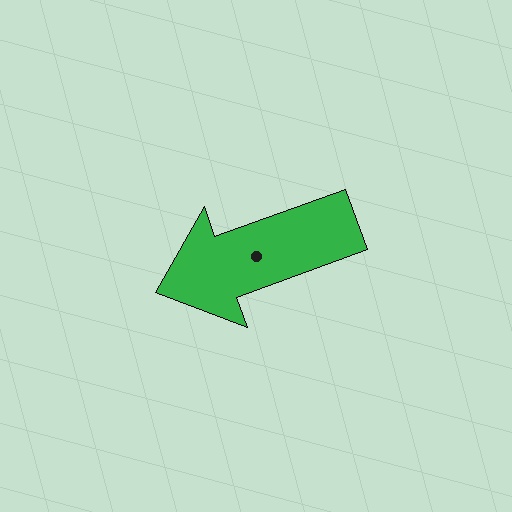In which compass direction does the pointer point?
West.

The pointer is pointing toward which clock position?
Roughly 8 o'clock.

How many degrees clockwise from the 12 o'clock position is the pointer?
Approximately 250 degrees.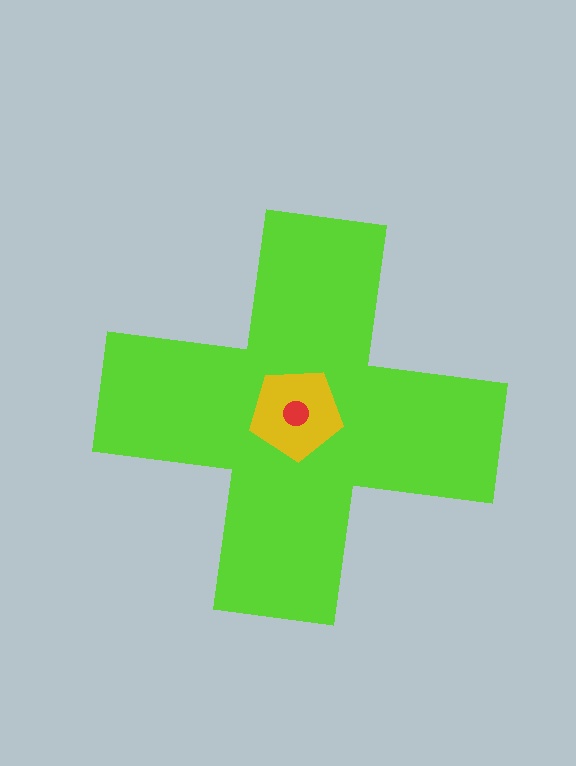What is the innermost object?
The red circle.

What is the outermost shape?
The lime cross.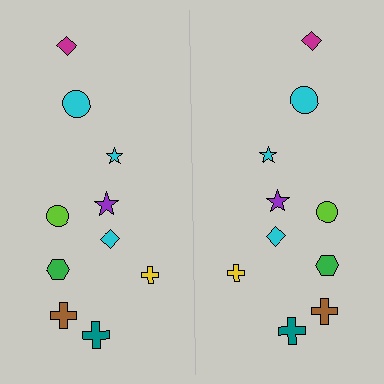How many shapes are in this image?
There are 20 shapes in this image.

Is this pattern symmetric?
Yes, this pattern has bilateral (reflection) symmetry.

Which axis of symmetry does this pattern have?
The pattern has a vertical axis of symmetry running through the center of the image.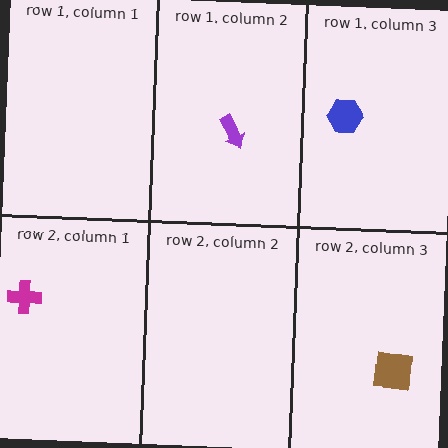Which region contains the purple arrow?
The row 1, column 2 region.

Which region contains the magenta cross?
The row 2, column 1 region.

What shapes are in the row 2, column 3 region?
The brown square.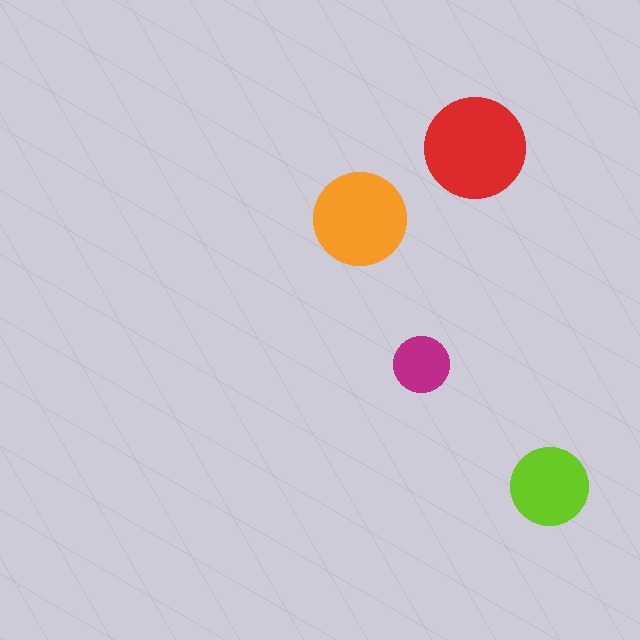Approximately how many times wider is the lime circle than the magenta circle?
About 1.5 times wider.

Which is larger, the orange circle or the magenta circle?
The orange one.